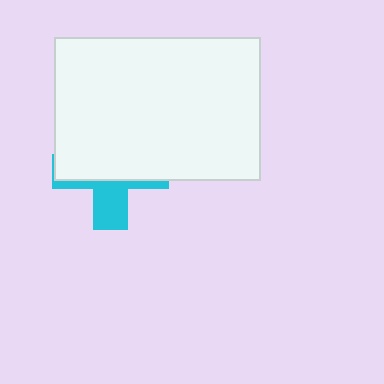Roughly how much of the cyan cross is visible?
A small part of it is visible (roughly 34%).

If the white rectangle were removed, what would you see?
You would see the complete cyan cross.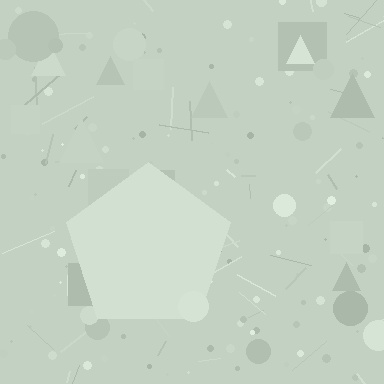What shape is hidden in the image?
A pentagon is hidden in the image.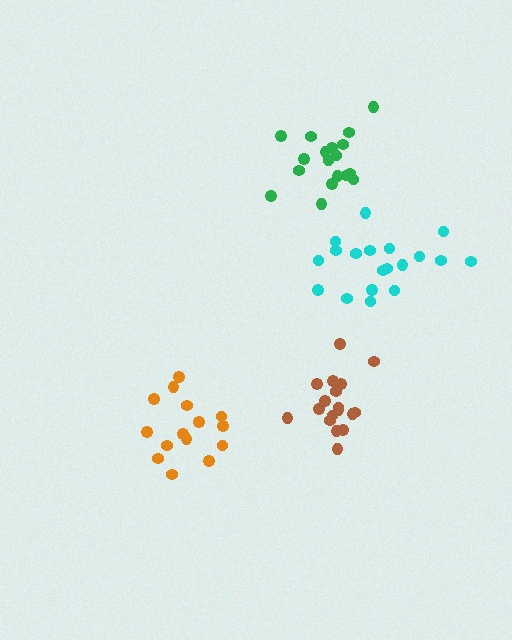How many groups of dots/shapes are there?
There are 4 groups.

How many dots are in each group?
Group 1: 15 dots, Group 2: 18 dots, Group 3: 18 dots, Group 4: 19 dots (70 total).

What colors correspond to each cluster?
The clusters are colored: orange, brown, green, cyan.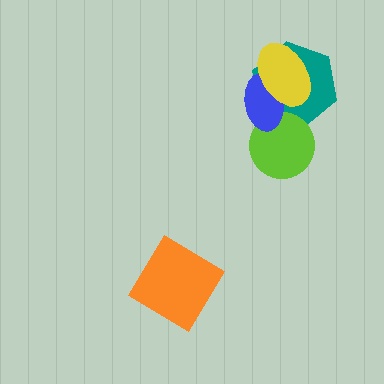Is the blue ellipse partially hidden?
Yes, it is partially covered by another shape.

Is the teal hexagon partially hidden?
Yes, it is partially covered by another shape.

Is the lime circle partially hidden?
Yes, it is partially covered by another shape.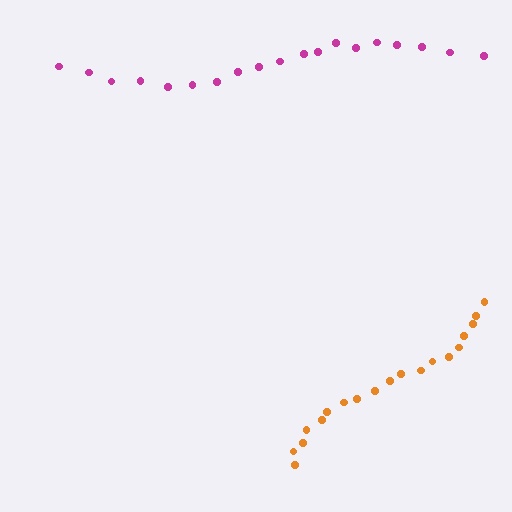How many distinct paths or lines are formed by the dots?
There are 2 distinct paths.